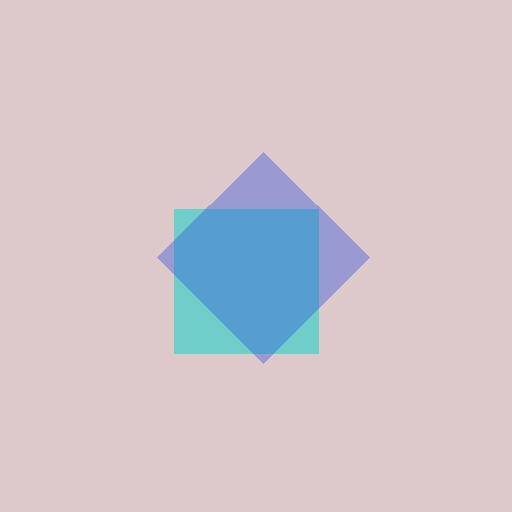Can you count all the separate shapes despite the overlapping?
Yes, there are 2 separate shapes.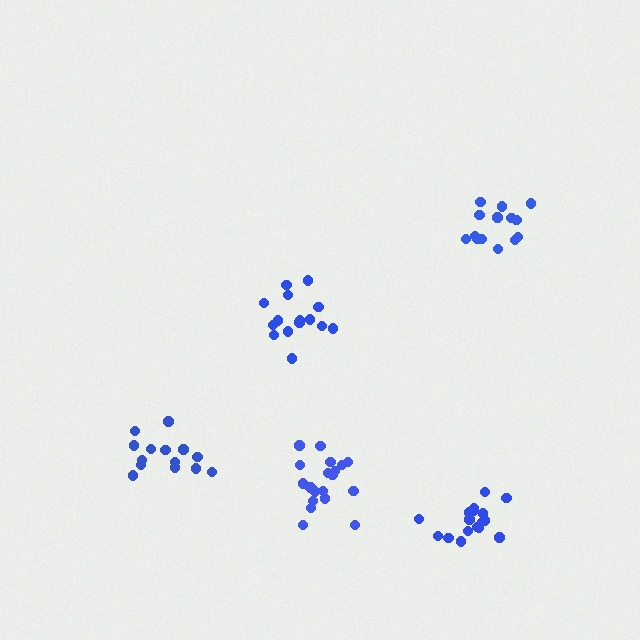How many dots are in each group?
Group 1: 17 dots, Group 2: 14 dots, Group 3: 19 dots, Group 4: 15 dots, Group 5: 14 dots (79 total).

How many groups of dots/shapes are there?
There are 5 groups.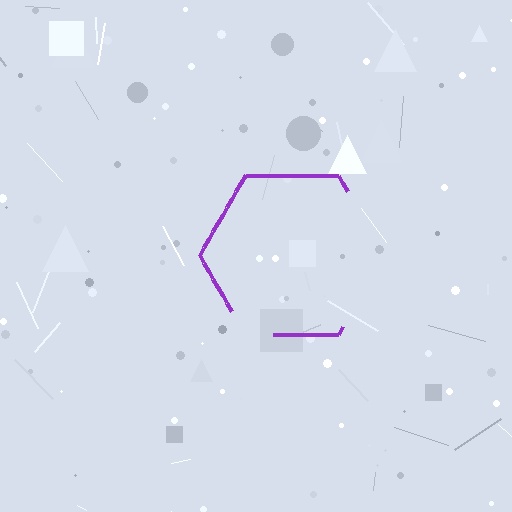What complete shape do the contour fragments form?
The contour fragments form a hexagon.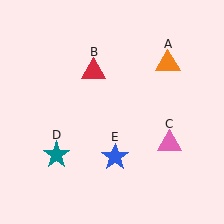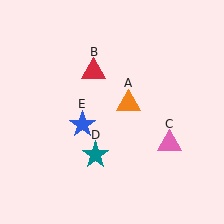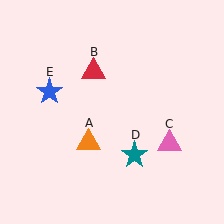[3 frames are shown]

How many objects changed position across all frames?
3 objects changed position: orange triangle (object A), teal star (object D), blue star (object E).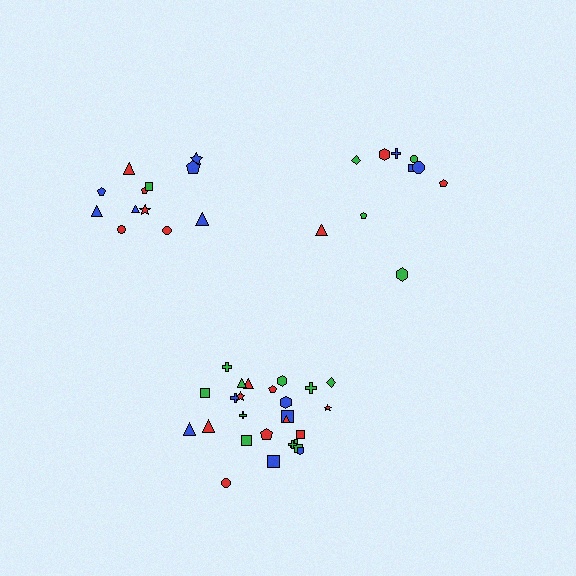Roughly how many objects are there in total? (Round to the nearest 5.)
Roughly 45 objects in total.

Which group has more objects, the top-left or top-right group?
The top-left group.